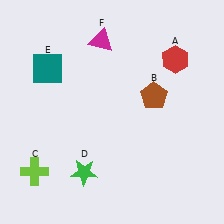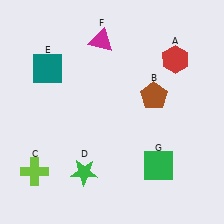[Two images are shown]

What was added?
A green square (G) was added in Image 2.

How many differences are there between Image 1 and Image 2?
There is 1 difference between the two images.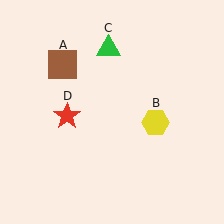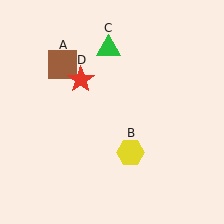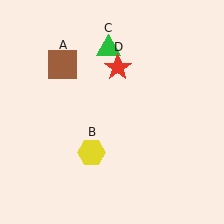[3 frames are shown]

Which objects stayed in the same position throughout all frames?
Brown square (object A) and green triangle (object C) remained stationary.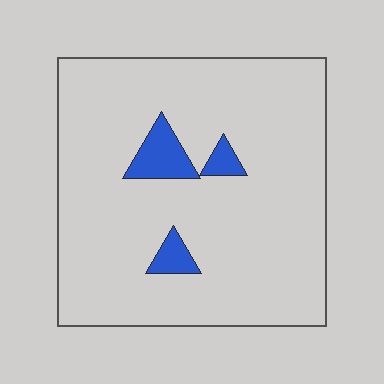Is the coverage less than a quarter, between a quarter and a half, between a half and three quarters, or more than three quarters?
Less than a quarter.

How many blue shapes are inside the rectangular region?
3.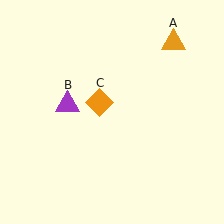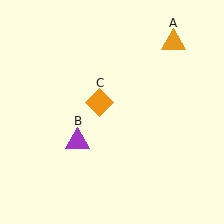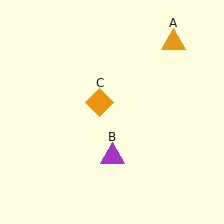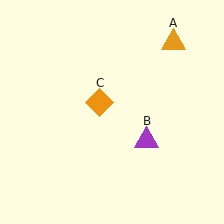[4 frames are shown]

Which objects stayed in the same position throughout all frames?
Orange triangle (object A) and orange diamond (object C) remained stationary.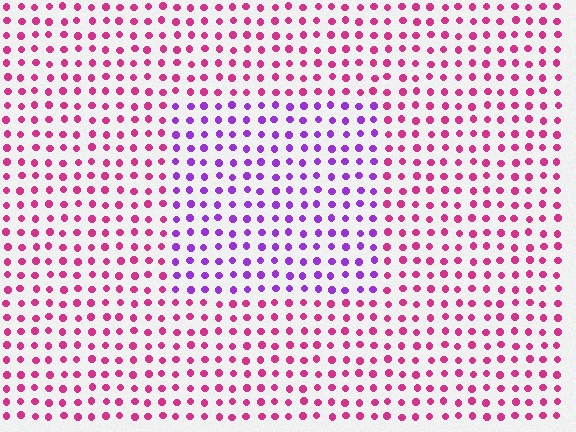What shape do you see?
I see a rectangle.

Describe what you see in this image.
The image is filled with small magenta elements in a uniform arrangement. A rectangle-shaped region is visible where the elements are tinted to a slightly different hue, forming a subtle color boundary.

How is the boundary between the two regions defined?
The boundary is defined purely by a slight shift in hue (about 48 degrees). Spacing, size, and orientation are identical on both sides.